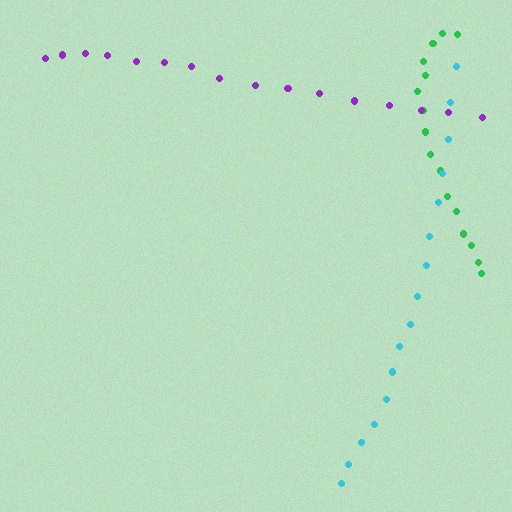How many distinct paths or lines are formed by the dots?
There are 3 distinct paths.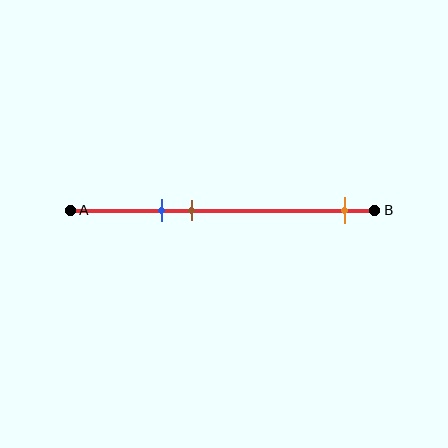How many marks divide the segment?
There are 3 marks dividing the segment.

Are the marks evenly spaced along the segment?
No, the marks are not evenly spaced.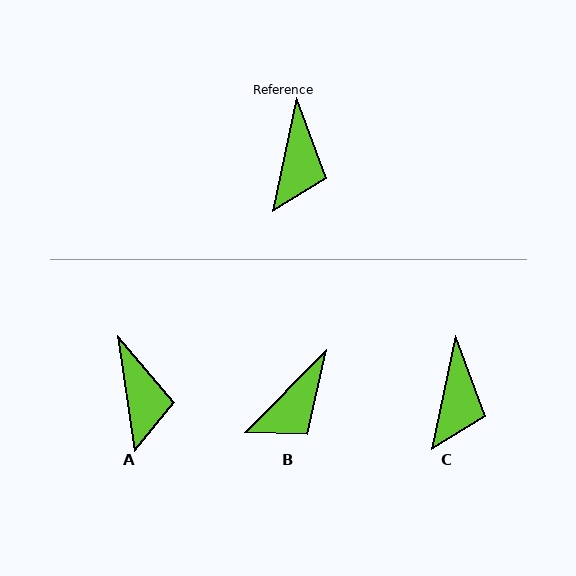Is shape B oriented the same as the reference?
No, it is off by about 33 degrees.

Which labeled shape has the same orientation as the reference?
C.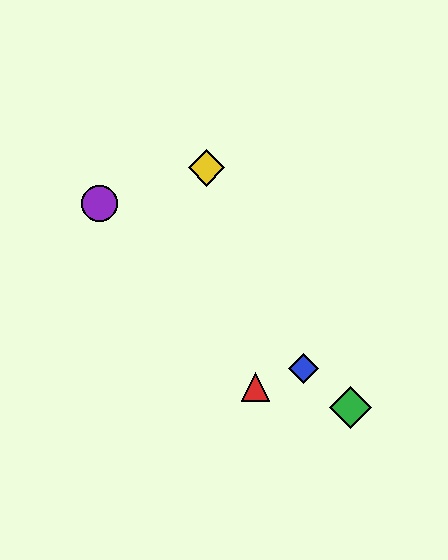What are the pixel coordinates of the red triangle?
The red triangle is at (255, 387).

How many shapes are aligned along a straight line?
3 shapes (the blue diamond, the green diamond, the purple circle) are aligned along a straight line.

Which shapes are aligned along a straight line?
The blue diamond, the green diamond, the purple circle are aligned along a straight line.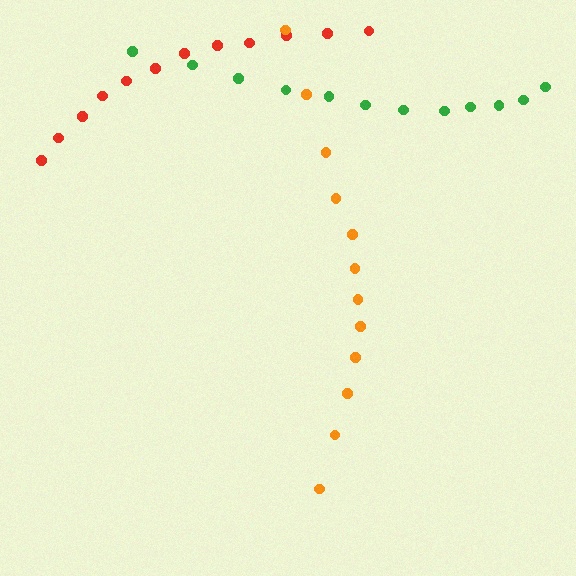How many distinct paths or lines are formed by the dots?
There are 3 distinct paths.